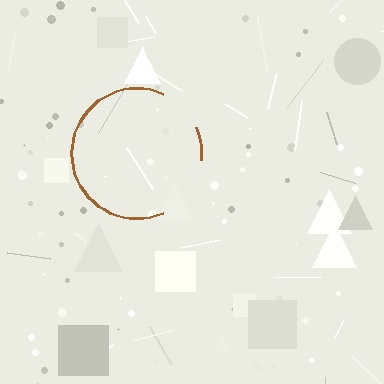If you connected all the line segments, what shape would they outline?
They would outline a circle.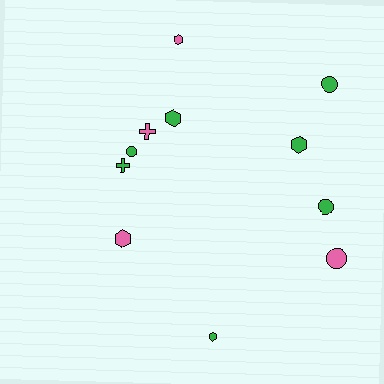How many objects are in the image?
There are 11 objects.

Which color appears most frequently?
Green, with 7 objects.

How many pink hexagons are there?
There are 2 pink hexagons.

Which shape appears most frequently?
Hexagon, with 5 objects.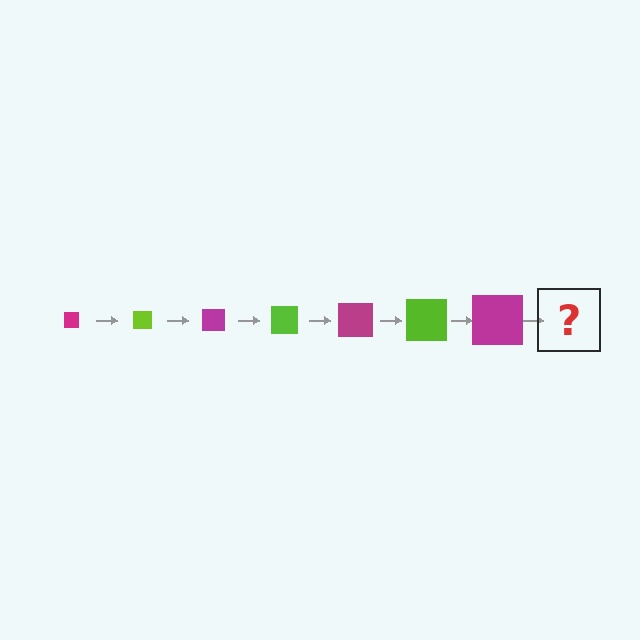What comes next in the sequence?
The next element should be a lime square, larger than the previous one.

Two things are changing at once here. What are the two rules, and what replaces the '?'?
The two rules are that the square grows larger each step and the color cycles through magenta and lime. The '?' should be a lime square, larger than the previous one.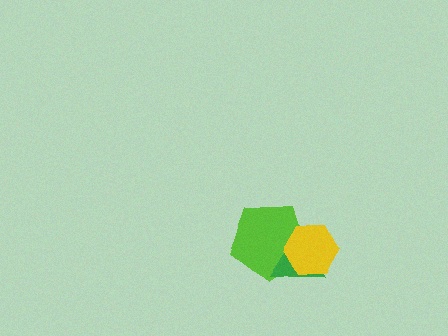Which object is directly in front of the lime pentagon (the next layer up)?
The green triangle is directly in front of the lime pentagon.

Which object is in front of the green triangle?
The yellow hexagon is in front of the green triangle.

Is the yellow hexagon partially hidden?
No, no other shape covers it.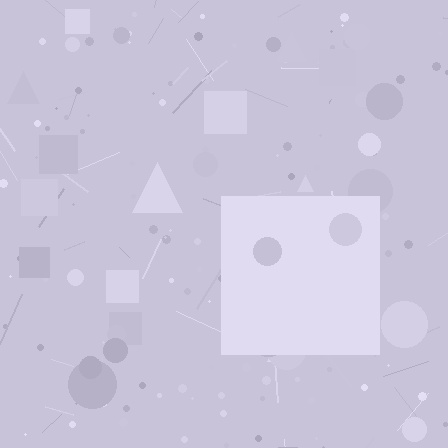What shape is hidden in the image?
A square is hidden in the image.